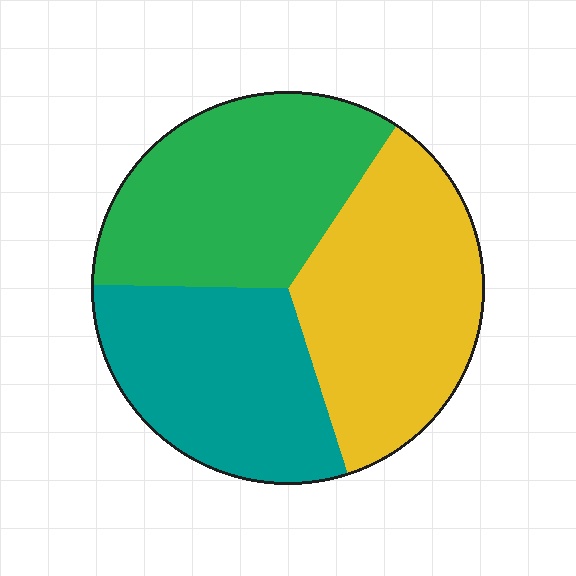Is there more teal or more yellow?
Yellow.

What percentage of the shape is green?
Green covers 34% of the shape.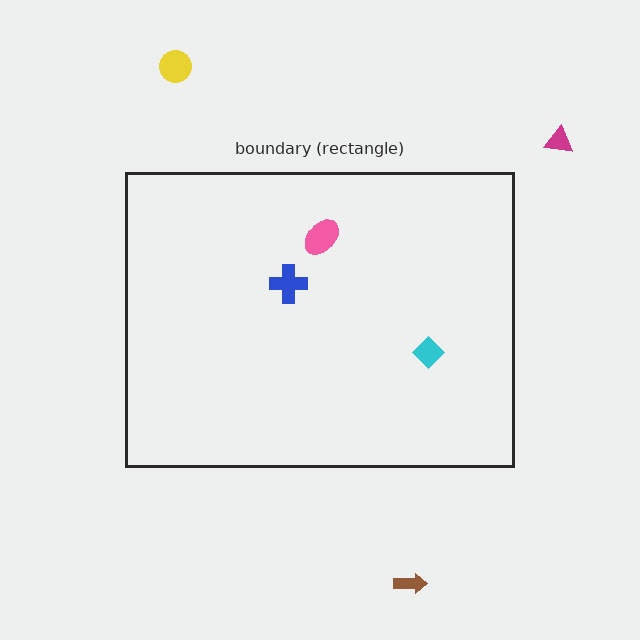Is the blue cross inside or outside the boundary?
Inside.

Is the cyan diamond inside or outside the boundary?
Inside.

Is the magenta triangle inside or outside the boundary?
Outside.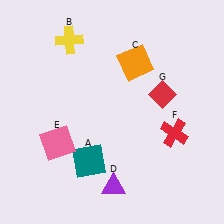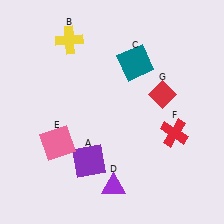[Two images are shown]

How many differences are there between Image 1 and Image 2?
There are 2 differences between the two images.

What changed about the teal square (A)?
In Image 1, A is teal. In Image 2, it changed to purple.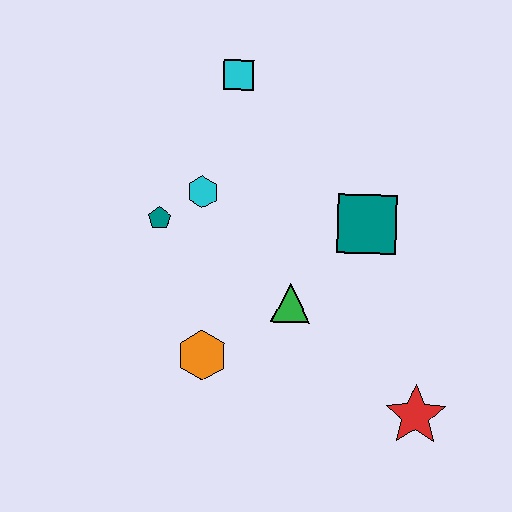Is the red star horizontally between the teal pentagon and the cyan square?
No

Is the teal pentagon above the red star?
Yes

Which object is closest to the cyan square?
The cyan hexagon is closest to the cyan square.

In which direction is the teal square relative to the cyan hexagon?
The teal square is to the right of the cyan hexagon.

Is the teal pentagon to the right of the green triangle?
No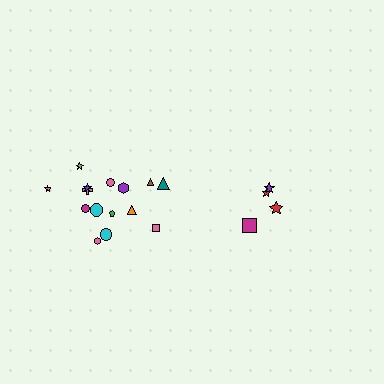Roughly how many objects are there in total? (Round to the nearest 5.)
Roughly 20 objects in total.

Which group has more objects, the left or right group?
The left group.